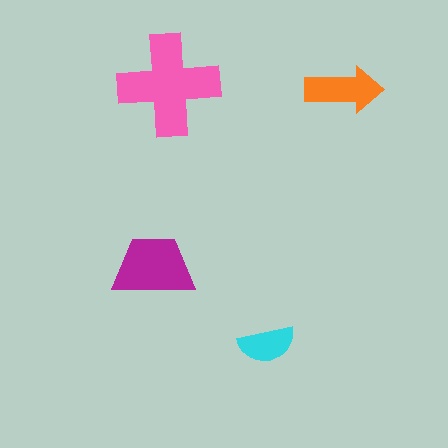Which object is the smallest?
The cyan semicircle.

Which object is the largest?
The pink cross.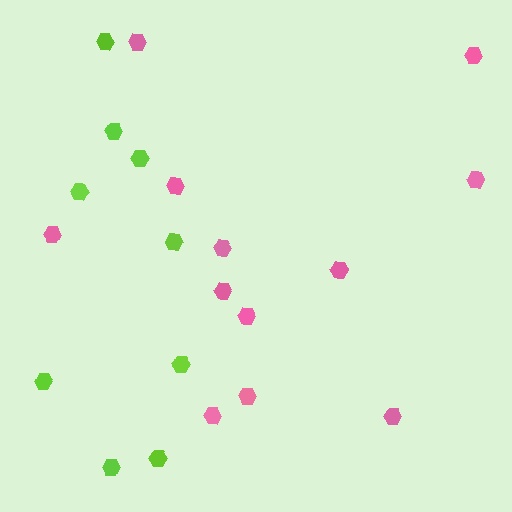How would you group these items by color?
There are 2 groups: one group of pink hexagons (12) and one group of lime hexagons (9).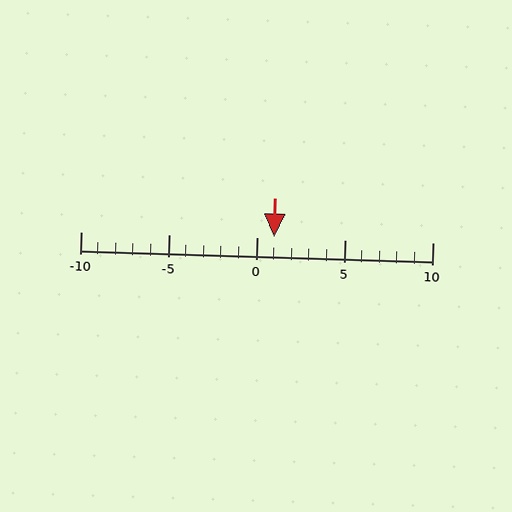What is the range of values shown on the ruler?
The ruler shows values from -10 to 10.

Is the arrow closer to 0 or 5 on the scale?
The arrow is closer to 0.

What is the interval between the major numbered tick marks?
The major tick marks are spaced 5 units apart.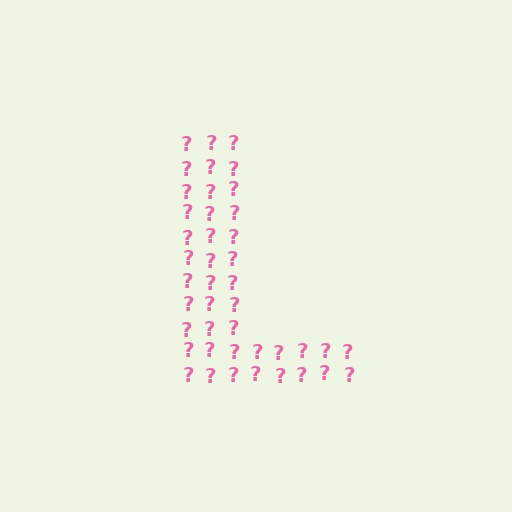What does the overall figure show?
The overall figure shows the letter L.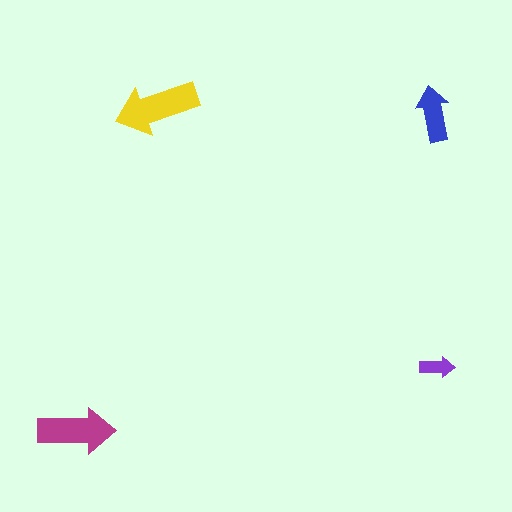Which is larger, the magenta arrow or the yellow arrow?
The yellow one.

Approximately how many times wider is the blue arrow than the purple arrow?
About 1.5 times wider.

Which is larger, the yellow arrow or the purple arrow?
The yellow one.